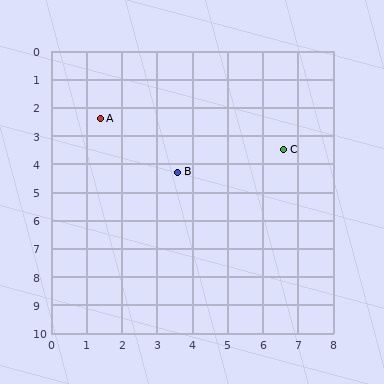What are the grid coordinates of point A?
Point A is at approximately (1.4, 2.4).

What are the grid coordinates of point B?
Point B is at approximately (3.6, 4.3).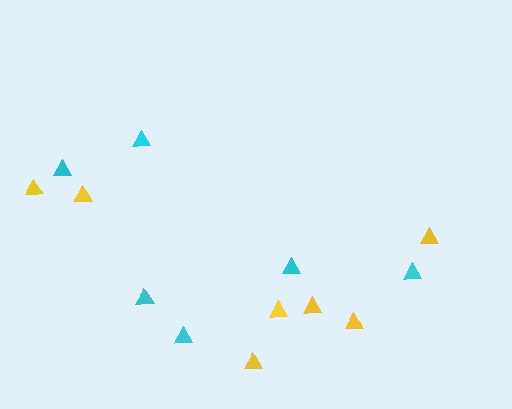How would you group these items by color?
There are 2 groups: one group of cyan triangles (6) and one group of yellow triangles (7).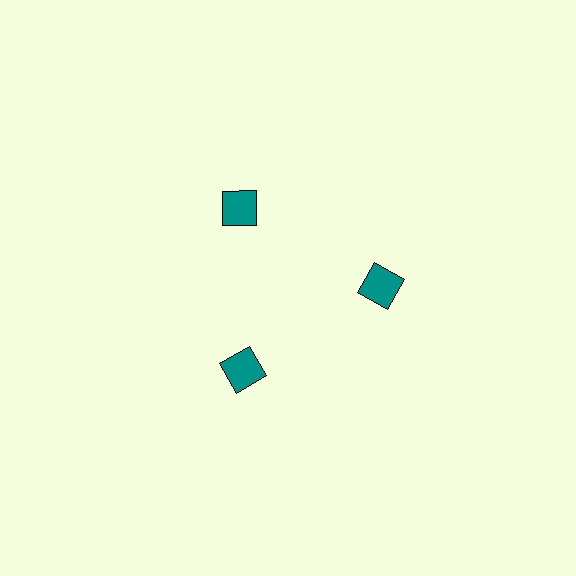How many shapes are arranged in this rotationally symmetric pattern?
There are 3 shapes, arranged in 3 groups of 1.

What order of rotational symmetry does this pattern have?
This pattern has 3-fold rotational symmetry.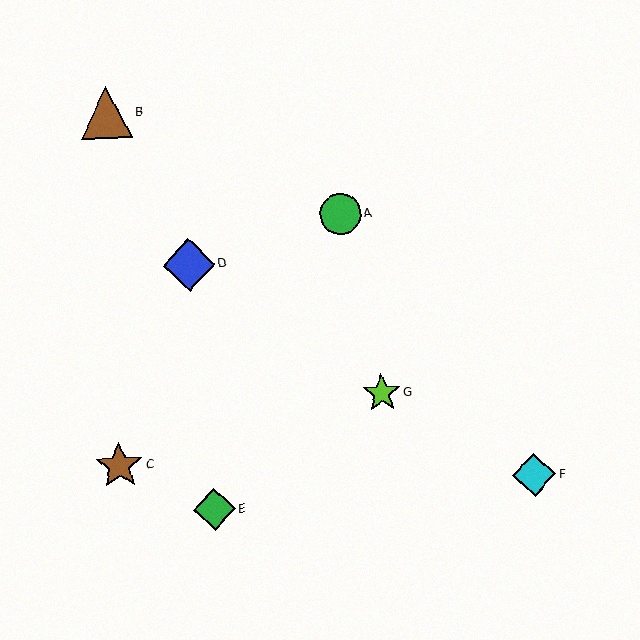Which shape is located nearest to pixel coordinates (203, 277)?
The blue diamond (labeled D) at (189, 265) is nearest to that location.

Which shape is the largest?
The blue diamond (labeled D) is the largest.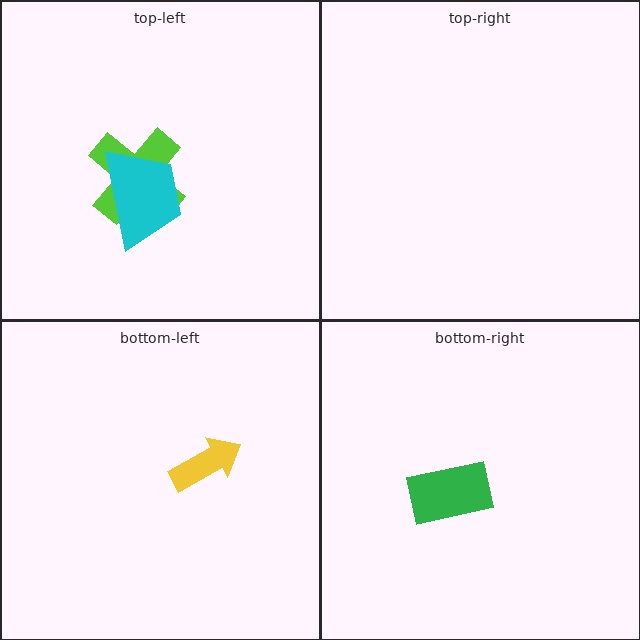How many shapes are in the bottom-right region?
1.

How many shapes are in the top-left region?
2.